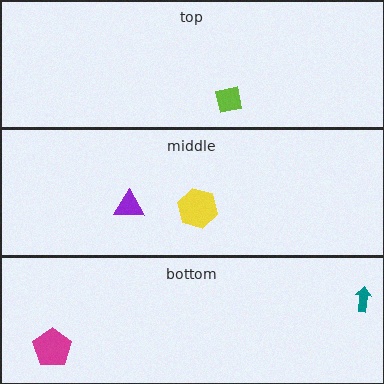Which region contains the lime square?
The top region.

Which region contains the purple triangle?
The middle region.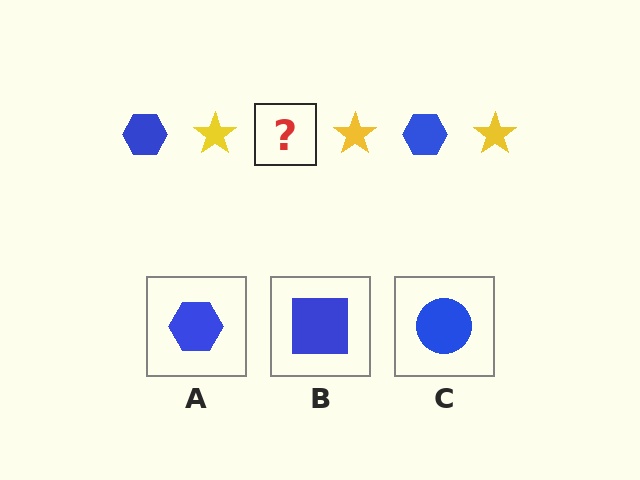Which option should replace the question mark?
Option A.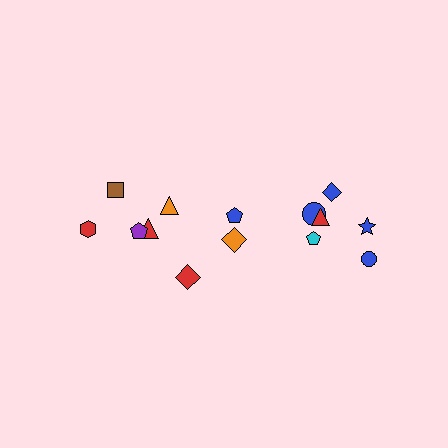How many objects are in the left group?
There are 6 objects.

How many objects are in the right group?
There are 8 objects.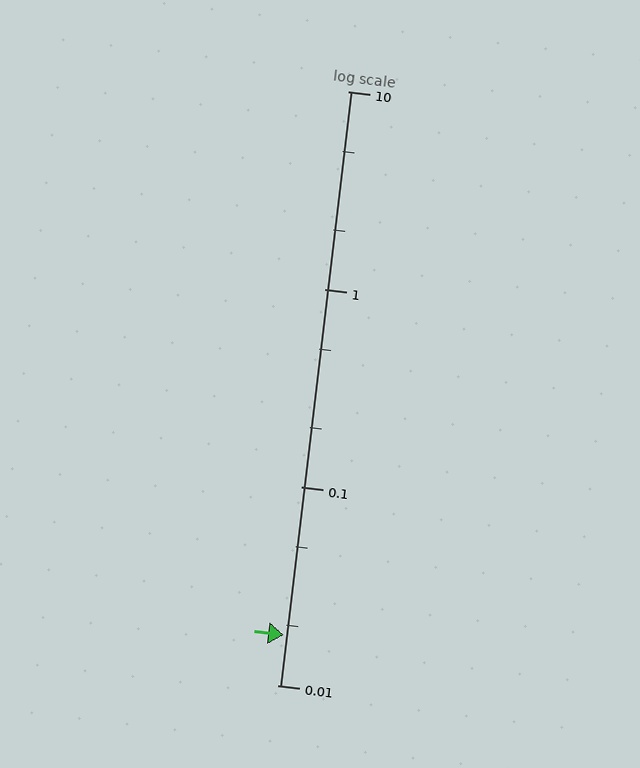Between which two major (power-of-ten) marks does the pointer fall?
The pointer is between 0.01 and 0.1.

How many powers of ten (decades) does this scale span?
The scale spans 3 decades, from 0.01 to 10.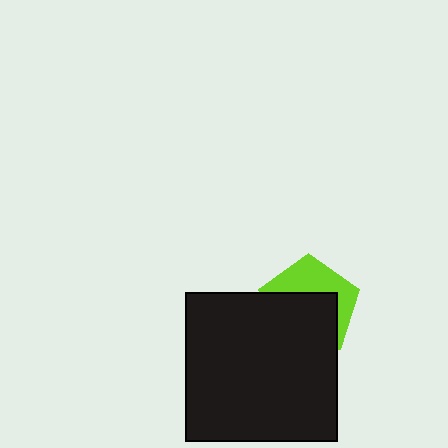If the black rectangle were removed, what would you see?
You would see the complete lime pentagon.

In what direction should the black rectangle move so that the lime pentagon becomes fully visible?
The black rectangle should move down. That is the shortest direction to clear the overlap and leave the lime pentagon fully visible.